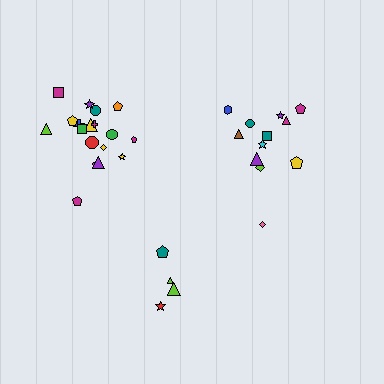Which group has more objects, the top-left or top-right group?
The top-left group.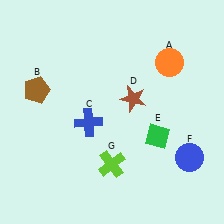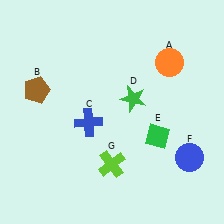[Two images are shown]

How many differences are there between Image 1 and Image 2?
There is 1 difference between the two images.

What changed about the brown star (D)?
In Image 1, D is brown. In Image 2, it changed to green.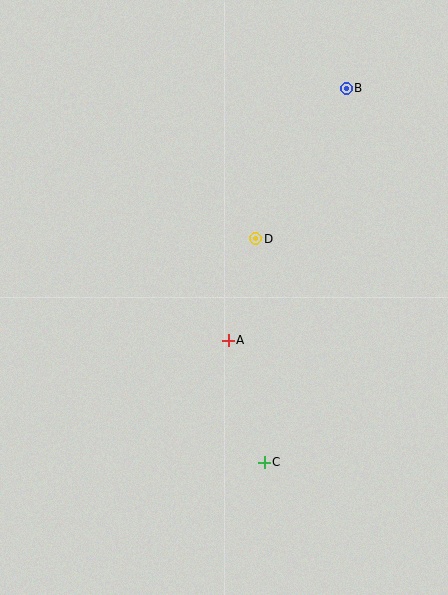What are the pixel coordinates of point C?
Point C is at (264, 462).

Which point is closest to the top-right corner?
Point B is closest to the top-right corner.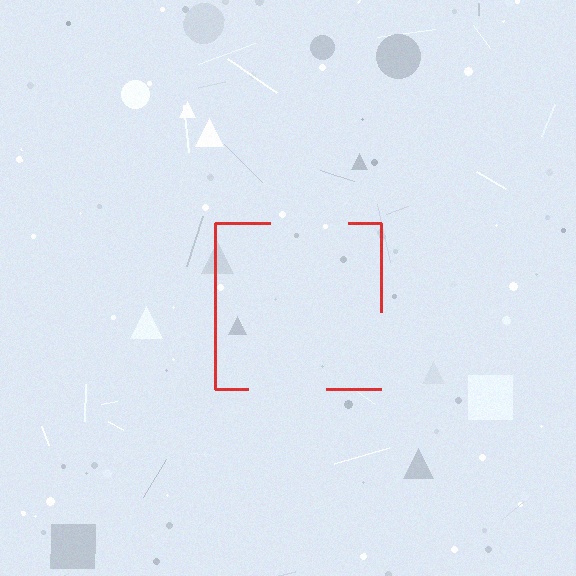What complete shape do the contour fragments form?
The contour fragments form a square.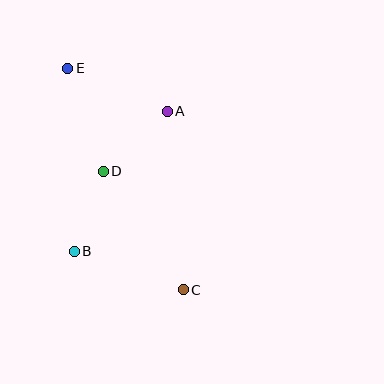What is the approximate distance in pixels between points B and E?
The distance between B and E is approximately 183 pixels.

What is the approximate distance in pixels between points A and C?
The distance between A and C is approximately 179 pixels.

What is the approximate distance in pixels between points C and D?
The distance between C and D is approximately 143 pixels.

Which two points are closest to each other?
Points B and D are closest to each other.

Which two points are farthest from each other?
Points C and E are farthest from each other.